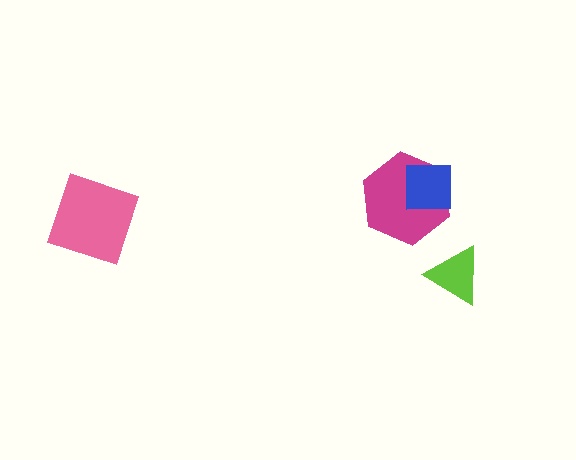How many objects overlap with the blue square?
1 object overlaps with the blue square.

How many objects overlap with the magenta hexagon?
1 object overlaps with the magenta hexagon.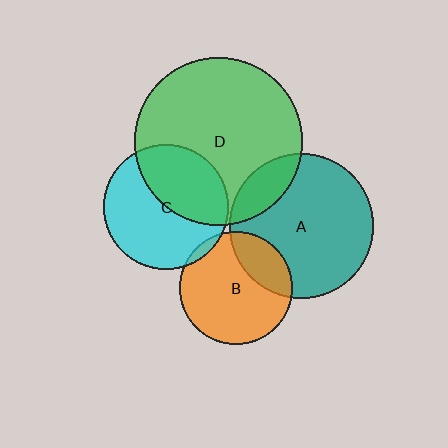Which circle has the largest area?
Circle D (green).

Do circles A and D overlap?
Yes.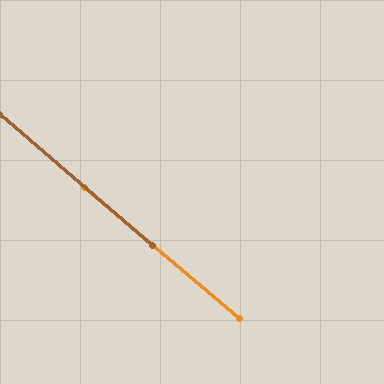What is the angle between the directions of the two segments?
Approximately 0 degrees.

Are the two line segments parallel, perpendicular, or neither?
Parallel — their directions differ by only 0.4°.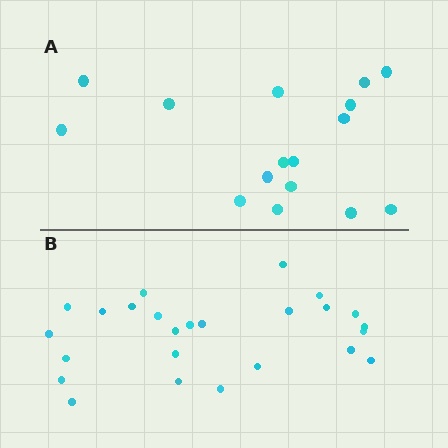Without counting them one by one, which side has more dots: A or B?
Region B (the bottom region) has more dots.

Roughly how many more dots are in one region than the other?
Region B has roughly 8 or so more dots than region A.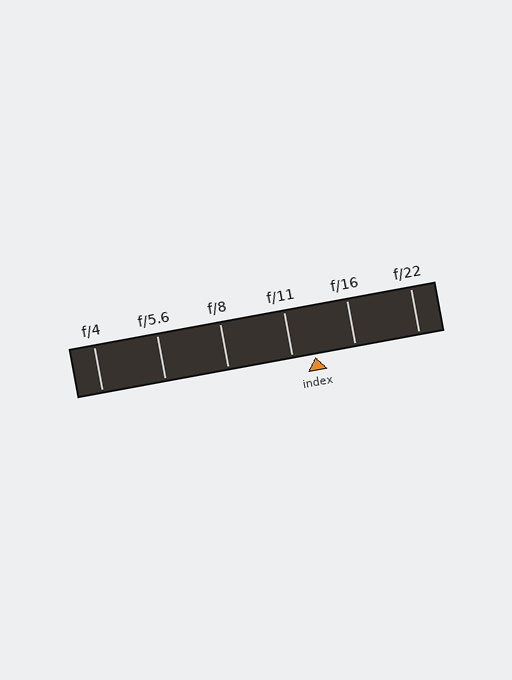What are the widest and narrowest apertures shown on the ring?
The widest aperture shown is f/4 and the narrowest is f/22.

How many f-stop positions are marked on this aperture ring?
There are 6 f-stop positions marked.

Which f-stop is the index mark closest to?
The index mark is closest to f/11.